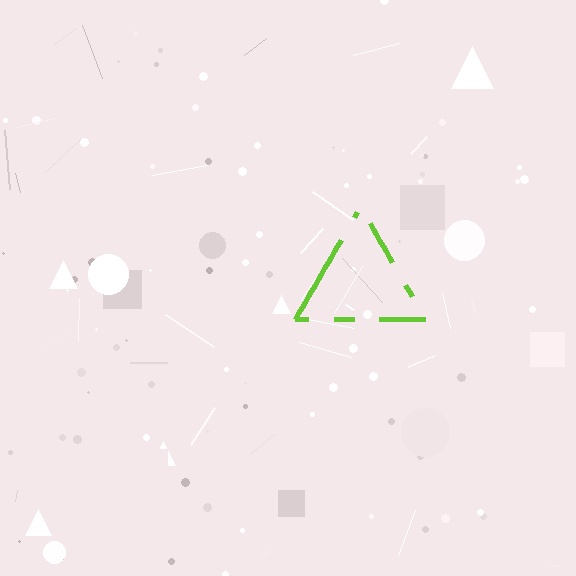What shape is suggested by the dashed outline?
The dashed outline suggests a triangle.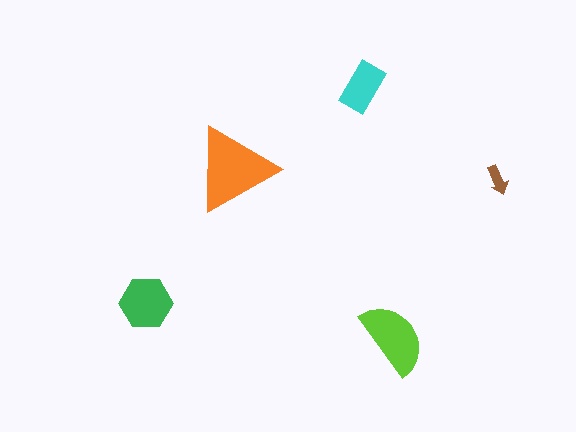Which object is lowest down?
The lime semicircle is bottommost.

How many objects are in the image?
There are 5 objects in the image.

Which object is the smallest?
The brown arrow.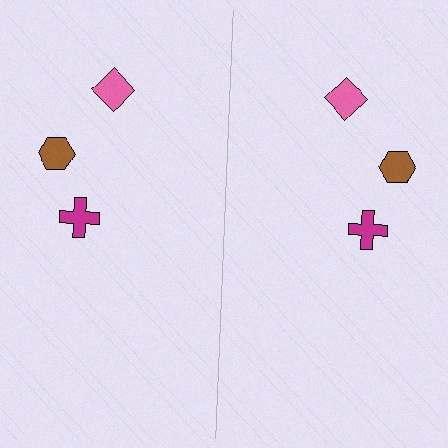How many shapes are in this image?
There are 6 shapes in this image.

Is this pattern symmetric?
Yes, this pattern has bilateral (reflection) symmetry.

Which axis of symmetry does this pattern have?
The pattern has a vertical axis of symmetry running through the center of the image.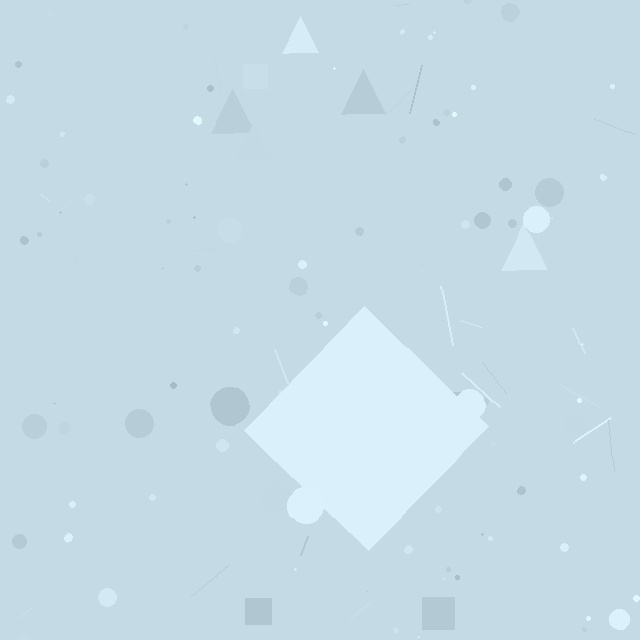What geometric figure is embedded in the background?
A diamond is embedded in the background.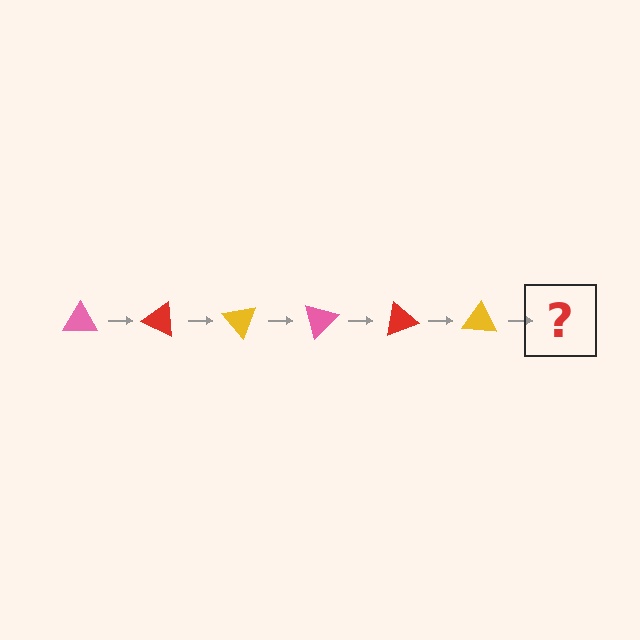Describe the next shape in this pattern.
It should be a pink triangle, rotated 150 degrees from the start.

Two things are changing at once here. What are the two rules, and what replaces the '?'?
The two rules are that it rotates 25 degrees each step and the color cycles through pink, red, and yellow. The '?' should be a pink triangle, rotated 150 degrees from the start.